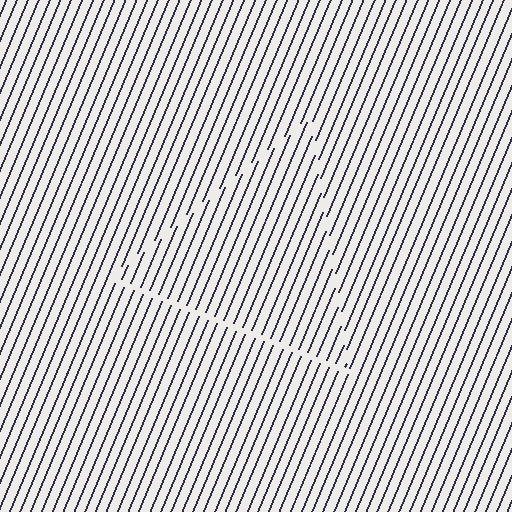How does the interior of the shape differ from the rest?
The interior of the shape contains the same grating, shifted by half a period — the contour is defined by the phase discontinuity where line-ends from the inner and outer gratings abut.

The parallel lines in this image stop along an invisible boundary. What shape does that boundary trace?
An illusory triangle. The interior of the shape contains the same grating, shifted by half a period — the contour is defined by the phase discontinuity where line-ends from the inner and outer gratings abut.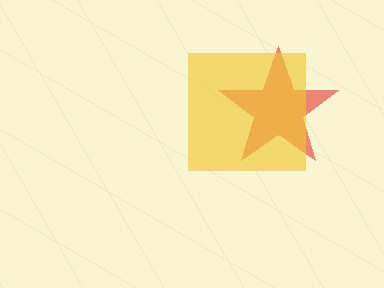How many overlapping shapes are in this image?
There are 2 overlapping shapes in the image.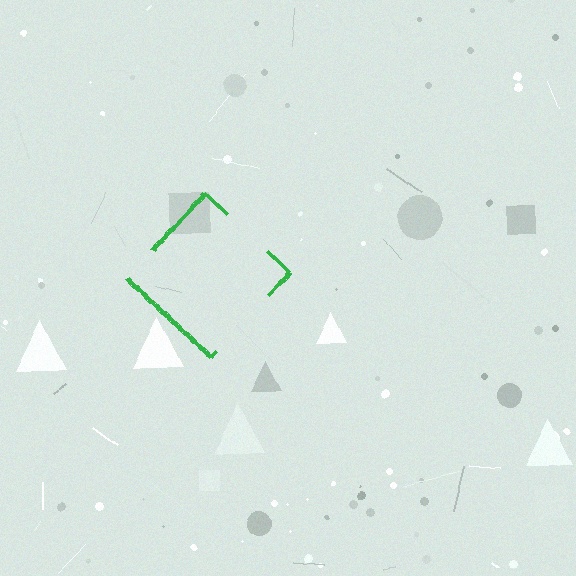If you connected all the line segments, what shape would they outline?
They would outline a diamond.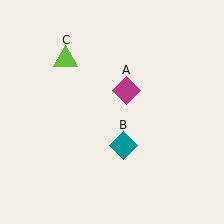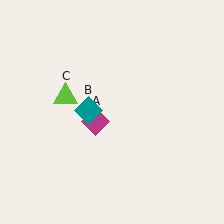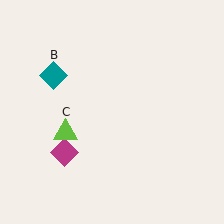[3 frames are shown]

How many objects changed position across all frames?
3 objects changed position: magenta diamond (object A), teal diamond (object B), lime triangle (object C).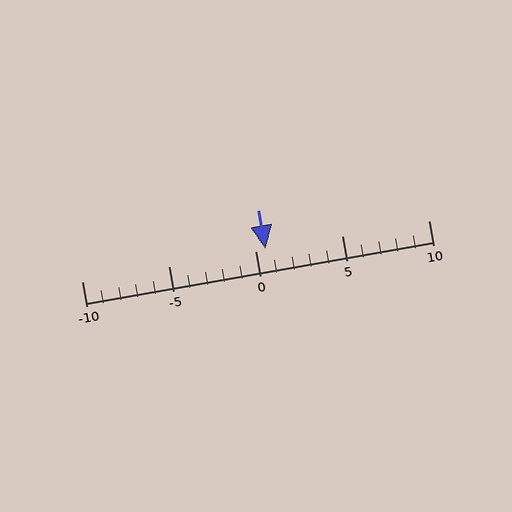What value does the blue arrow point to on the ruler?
The blue arrow points to approximately 1.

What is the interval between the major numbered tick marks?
The major tick marks are spaced 5 units apart.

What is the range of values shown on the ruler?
The ruler shows values from -10 to 10.